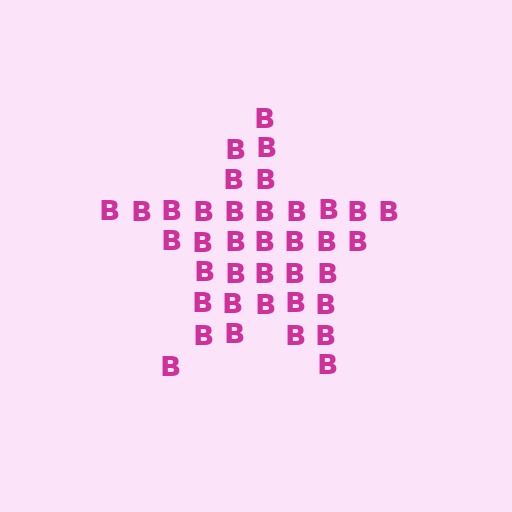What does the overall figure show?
The overall figure shows a star.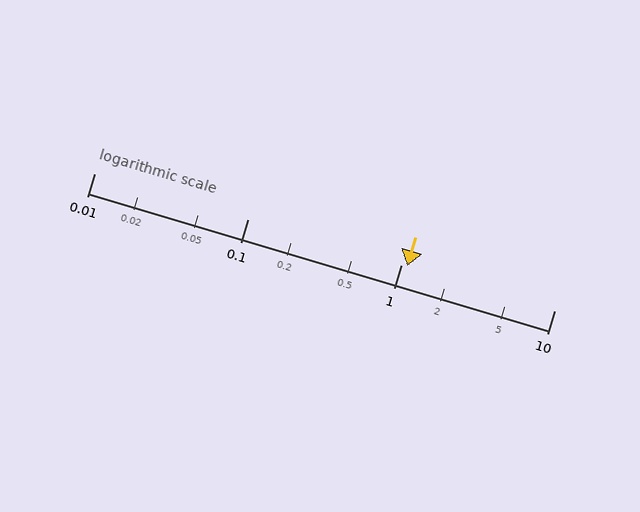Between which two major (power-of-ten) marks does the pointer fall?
The pointer is between 1 and 10.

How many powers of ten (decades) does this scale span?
The scale spans 3 decades, from 0.01 to 10.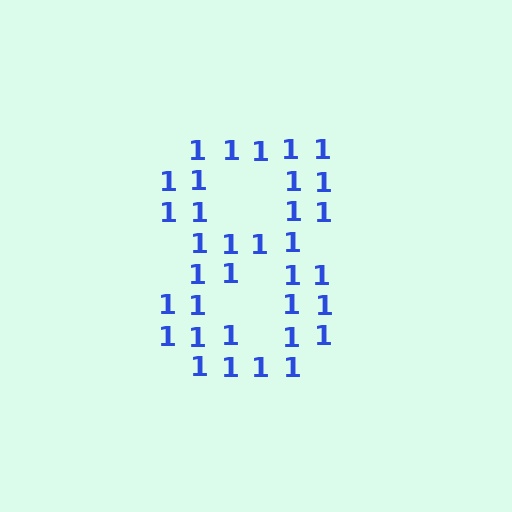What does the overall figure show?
The overall figure shows the digit 8.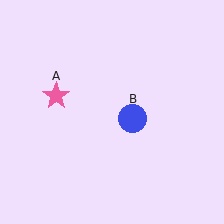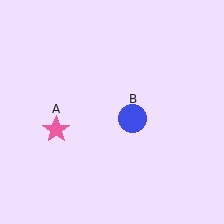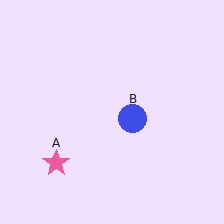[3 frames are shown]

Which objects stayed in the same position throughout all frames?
Blue circle (object B) remained stationary.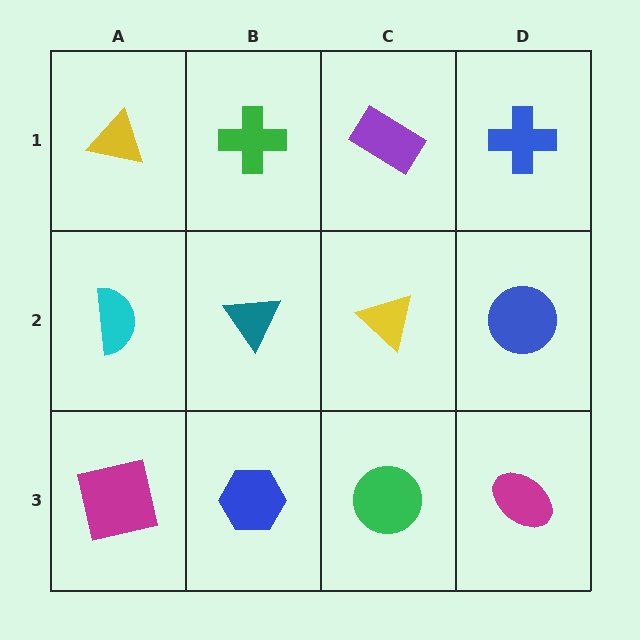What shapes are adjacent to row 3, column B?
A teal triangle (row 2, column B), a magenta square (row 3, column A), a green circle (row 3, column C).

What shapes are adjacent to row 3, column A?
A cyan semicircle (row 2, column A), a blue hexagon (row 3, column B).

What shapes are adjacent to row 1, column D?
A blue circle (row 2, column D), a purple rectangle (row 1, column C).